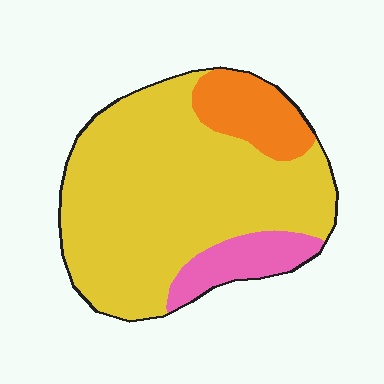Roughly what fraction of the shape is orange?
Orange covers about 15% of the shape.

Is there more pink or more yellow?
Yellow.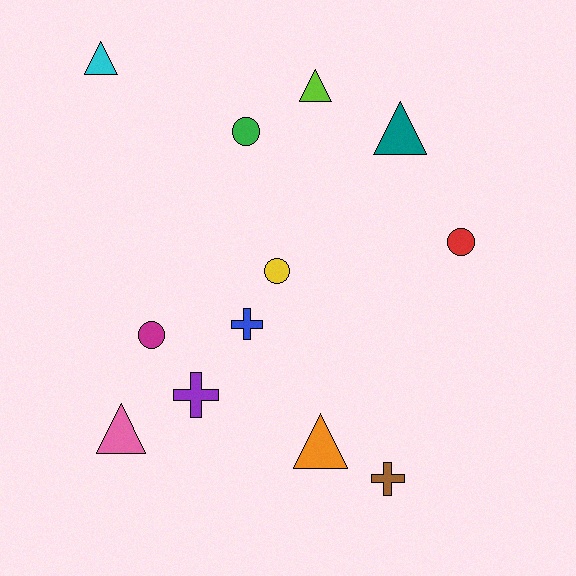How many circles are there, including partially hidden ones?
There are 4 circles.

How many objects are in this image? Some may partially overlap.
There are 12 objects.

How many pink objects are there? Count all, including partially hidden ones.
There is 1 pink object.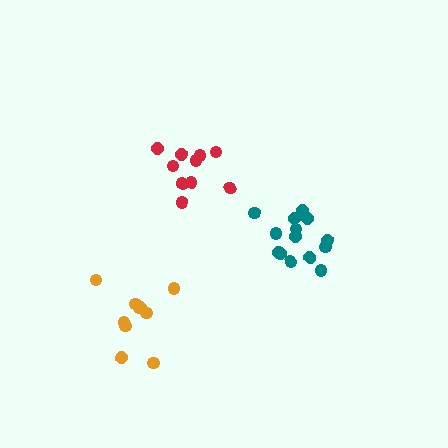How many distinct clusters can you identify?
There are 3 distinct clusters.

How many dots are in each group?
Group 1: 14 dots, Group 2: 10 dots, Group 3: 10 dots (34 total).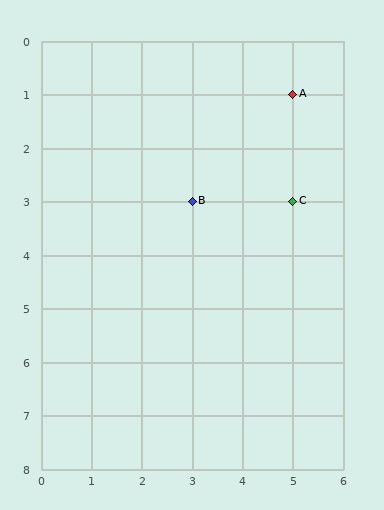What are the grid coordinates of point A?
Point A is at grid coordinates (5, 1).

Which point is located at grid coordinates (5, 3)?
Point C is at (5, 3).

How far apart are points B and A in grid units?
Points B and A are 2 columns and 2 rows apart (about 2.8 grid units diagonally).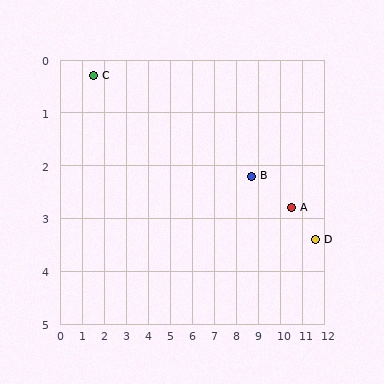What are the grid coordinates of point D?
Point D is at approximately (11.6, 3.4).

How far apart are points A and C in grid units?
Points A and C are about 9.3 grid units apart.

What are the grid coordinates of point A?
Point A is at approximately (10.5, 2.8).